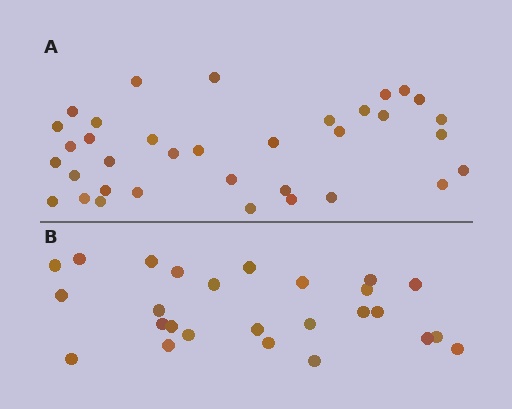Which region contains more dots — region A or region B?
Region A (the top region) has more dots.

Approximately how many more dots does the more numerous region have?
Region A has roughly 8 or so more dots than region B.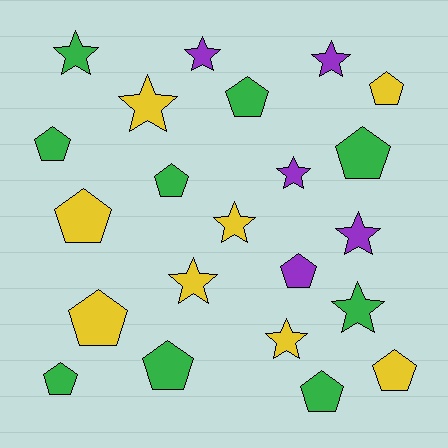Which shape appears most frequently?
Pentagon, with 12 objects.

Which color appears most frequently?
Green, with 9 objects.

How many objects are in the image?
There are 22 objects.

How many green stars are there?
There are 2 green stars.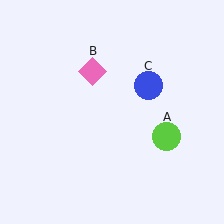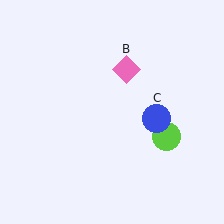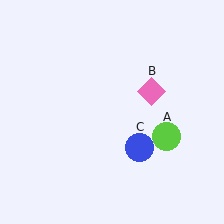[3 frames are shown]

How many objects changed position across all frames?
2 objects changed position: pink diamond (object B), blue circle (object C).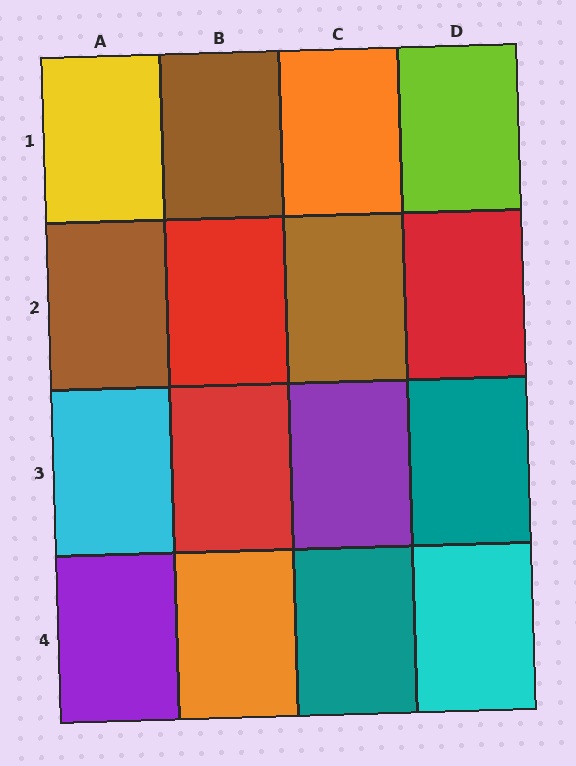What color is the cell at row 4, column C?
Teal.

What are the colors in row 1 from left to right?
Yellow, brown, orange, lime.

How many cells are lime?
1 cell is lime.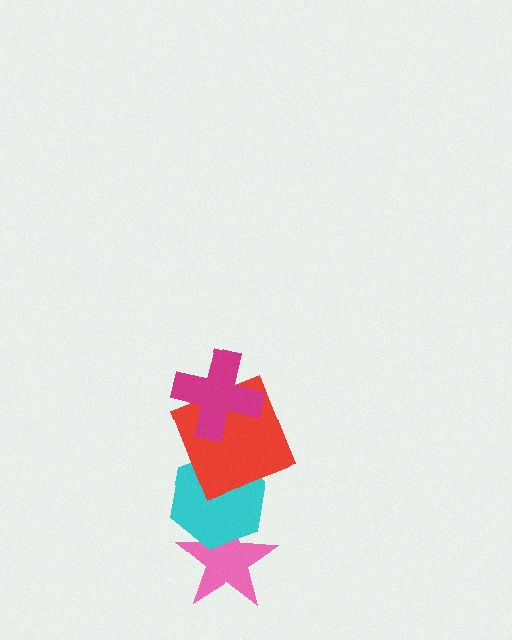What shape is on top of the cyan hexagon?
The red square is on top of the cyan hexagon.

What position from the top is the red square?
The red square is 2nd from the top.